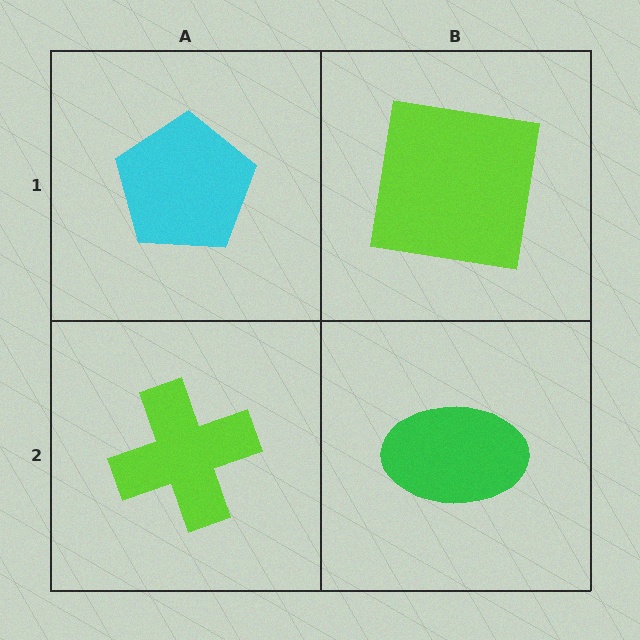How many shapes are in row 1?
2 shapes.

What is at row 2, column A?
A lime cross.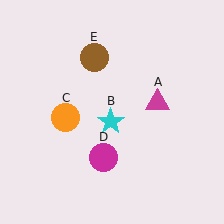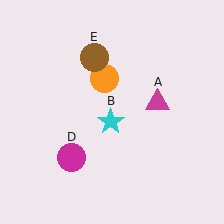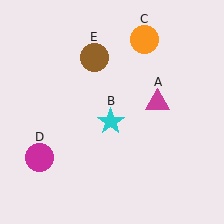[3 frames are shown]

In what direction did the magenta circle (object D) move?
The magenta circle (object D) moved left.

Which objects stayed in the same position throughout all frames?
Magenta triangle (object A) and cyan star (object B) and brown circle (object E) remained stationary.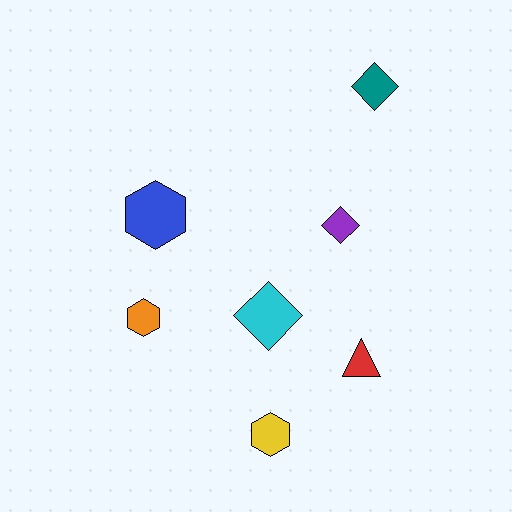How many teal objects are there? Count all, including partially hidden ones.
There is 1 teal object.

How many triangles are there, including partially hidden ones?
There is 1 triangle.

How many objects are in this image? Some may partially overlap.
There are 7 objects.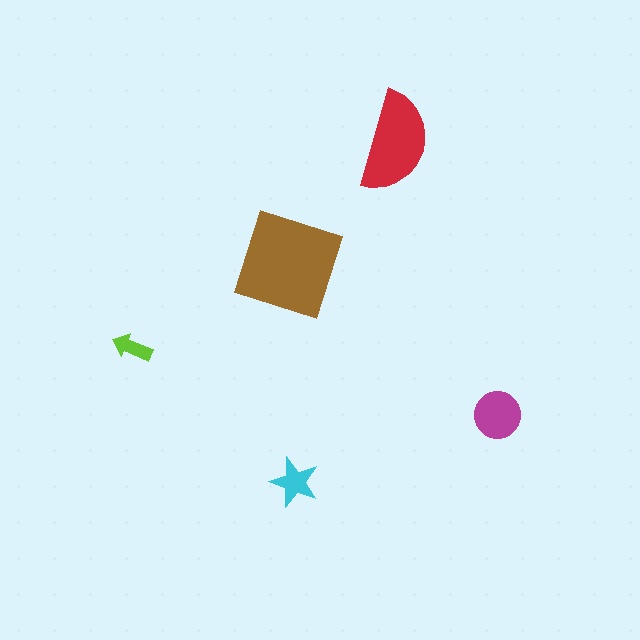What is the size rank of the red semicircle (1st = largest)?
2nd.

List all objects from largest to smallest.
The brown square, the red semicircle, the magenta circle, the cyan star, the lime arrow.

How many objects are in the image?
There are 5 objects in the image.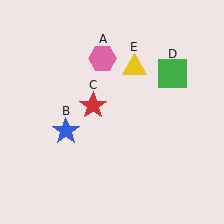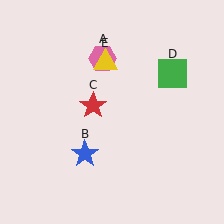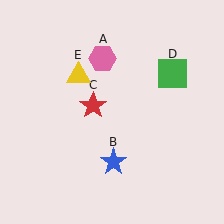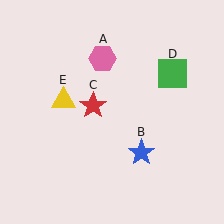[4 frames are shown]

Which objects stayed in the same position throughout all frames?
Pink hexagon (object A) and red star (object C) and green square (object D) remained stationary.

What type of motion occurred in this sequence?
The blue star (object B), yellow triangle (object E) rotated counterclockwise around the center of the scene.